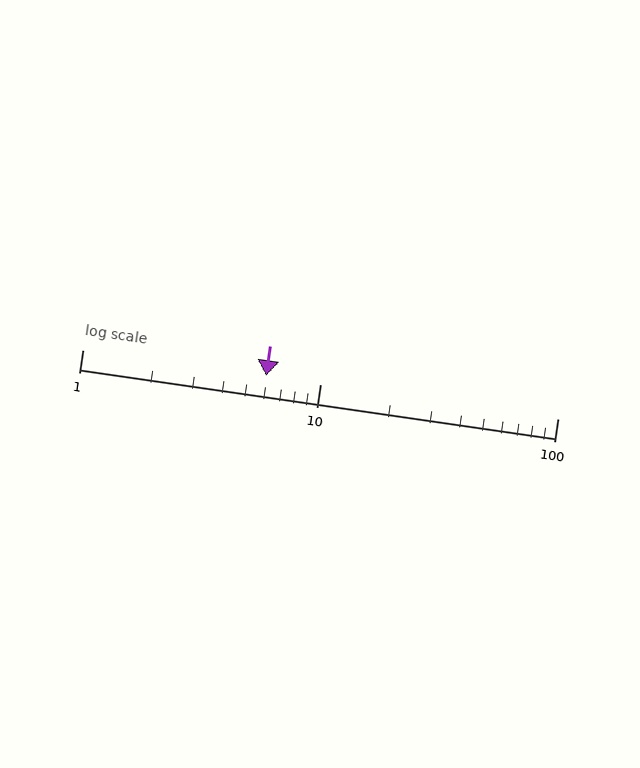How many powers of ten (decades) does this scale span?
The scale spans 2 decades, from 1 to 100.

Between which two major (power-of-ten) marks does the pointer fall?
The pointer is between 1 and 10.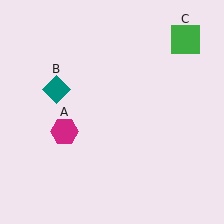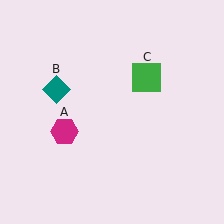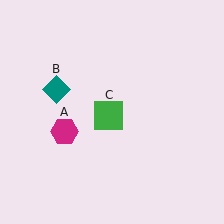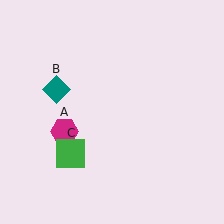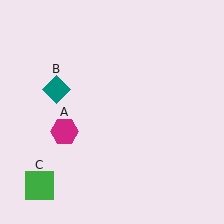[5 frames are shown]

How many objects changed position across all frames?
1 object changed position: green square (object C).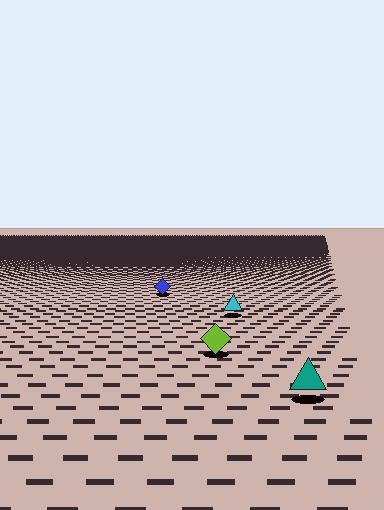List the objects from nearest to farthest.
From nearest to farthest: the teal triangle, the lime diamond, the cyan triangle, the blue diamond.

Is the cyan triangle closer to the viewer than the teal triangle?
No. The teal triangle is closer — you can tell from the texture gradient: the ground texture is coarser near it.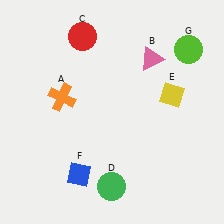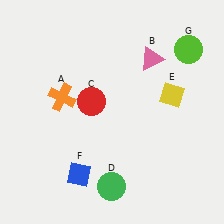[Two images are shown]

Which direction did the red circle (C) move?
The red circle (C) moved down.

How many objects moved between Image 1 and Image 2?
1 object moved between the two images.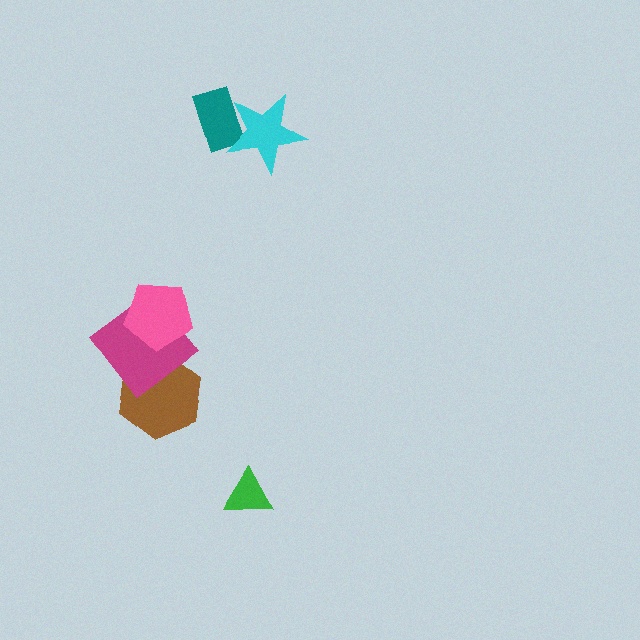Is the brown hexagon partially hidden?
Yes, it is partially covered by another shape.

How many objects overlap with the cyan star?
1 object overlaps with the cyan star.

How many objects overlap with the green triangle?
0 objects overlap with the green triangle.